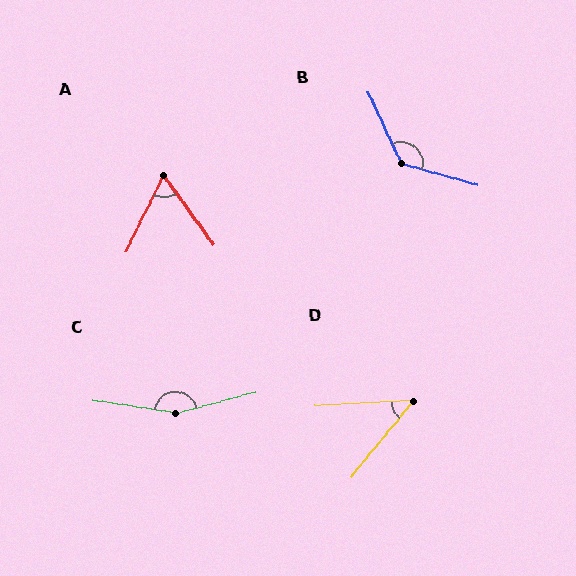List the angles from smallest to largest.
D (48°), A (62°), B (131°), C (156°).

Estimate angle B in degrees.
Approximately 131 degrees.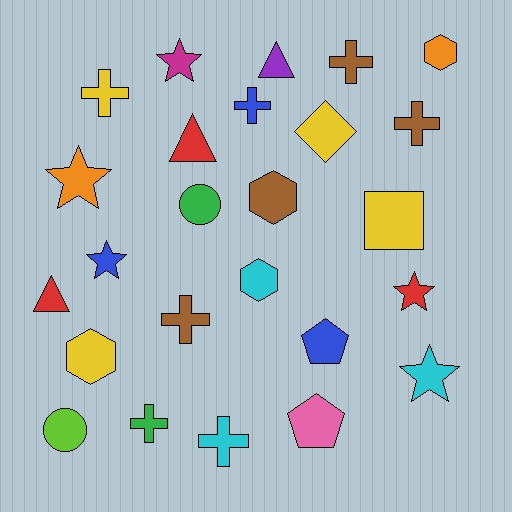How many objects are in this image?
There are 25 objects.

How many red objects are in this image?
There are 3 red objects.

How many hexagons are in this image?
There are 4 hexagons.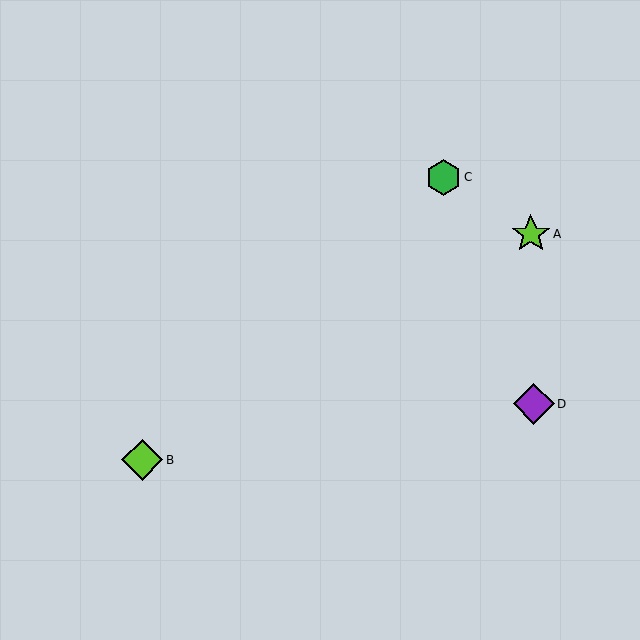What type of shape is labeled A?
Shape A is a lime star.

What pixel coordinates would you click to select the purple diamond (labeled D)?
Click at (534, 404) to select the purple diamond D.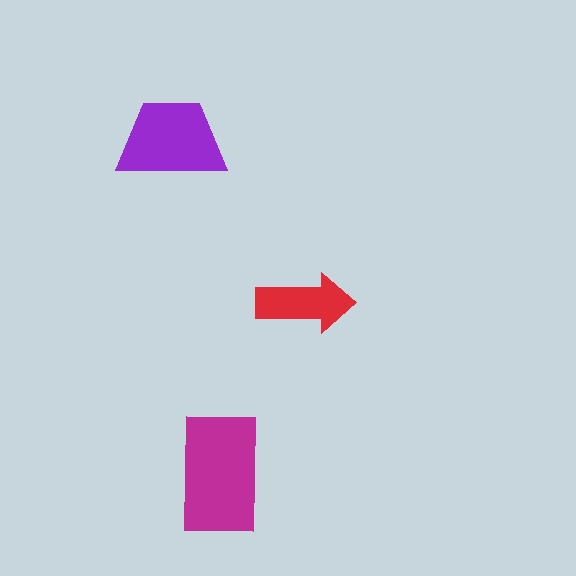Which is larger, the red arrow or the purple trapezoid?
The purple trapezoid.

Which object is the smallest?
The red arrow.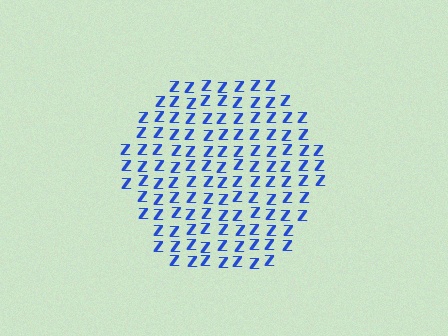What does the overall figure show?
The overall figure shows a hexagon.